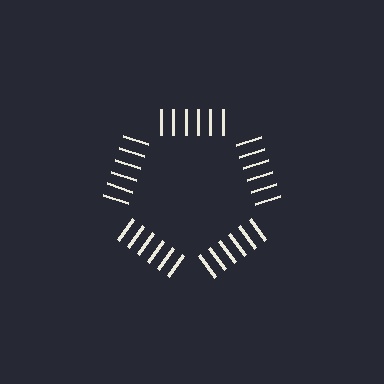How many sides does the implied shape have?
5 sides — the line-ends trace a pentagon.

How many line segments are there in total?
30 — 6 along each of the 5 edges.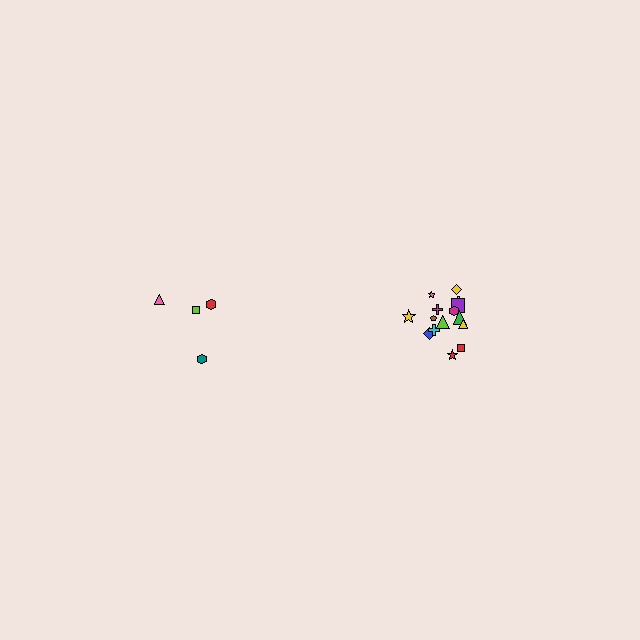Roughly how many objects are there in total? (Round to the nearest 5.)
Roughly 20 objects in total.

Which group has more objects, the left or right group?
The right group.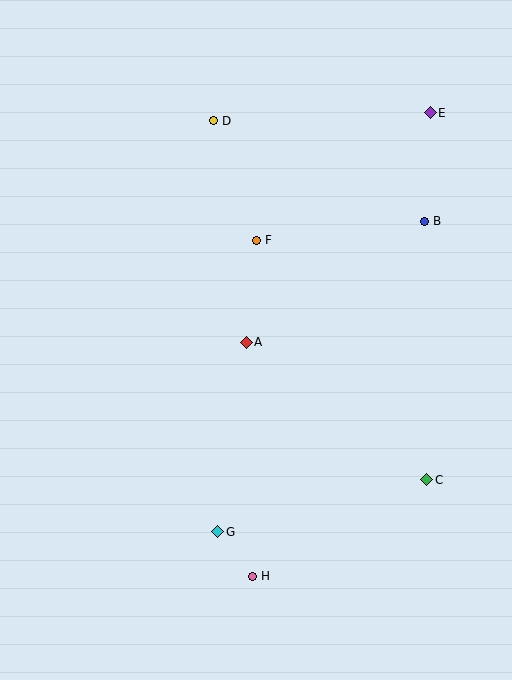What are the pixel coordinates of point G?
Point G is at (218, 532).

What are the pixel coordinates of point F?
Point F is at (257, 240).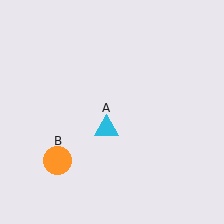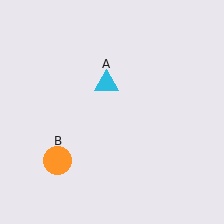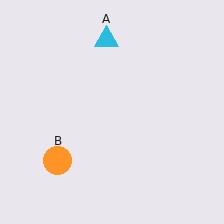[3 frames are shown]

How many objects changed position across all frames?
1 object changed position: cyan triangle (object A).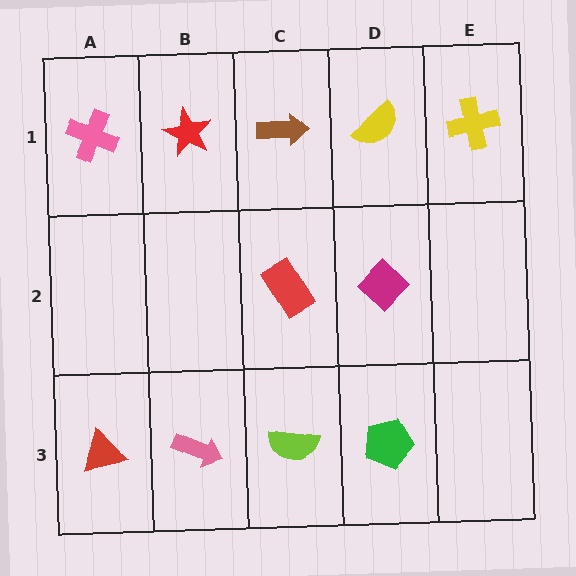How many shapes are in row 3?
4 shapes.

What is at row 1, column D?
A yellow semicircle.